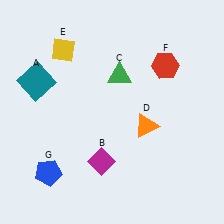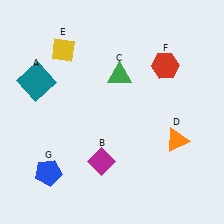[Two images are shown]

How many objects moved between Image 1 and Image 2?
1 object moved between the two images.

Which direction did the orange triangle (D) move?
The orange triangle (D) moved right.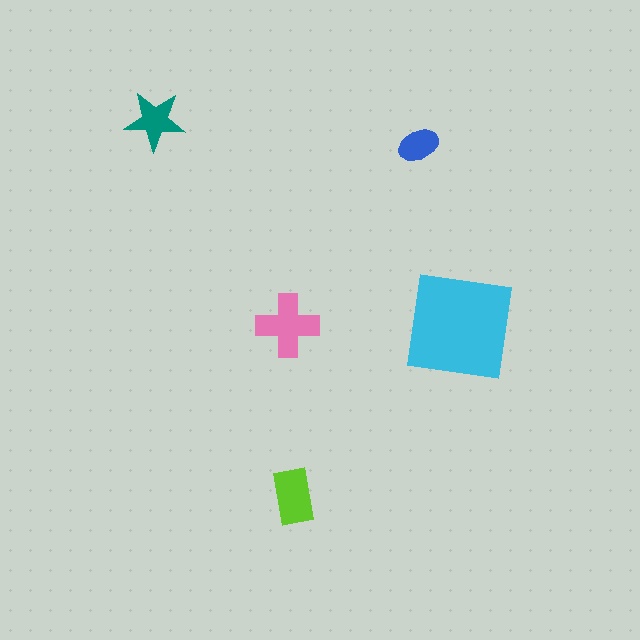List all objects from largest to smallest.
The cyan square, the pink cross, the lime rectangle, the teal star, the blue ellipse.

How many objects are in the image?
There are 5 objects in the image.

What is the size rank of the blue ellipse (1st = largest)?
5th.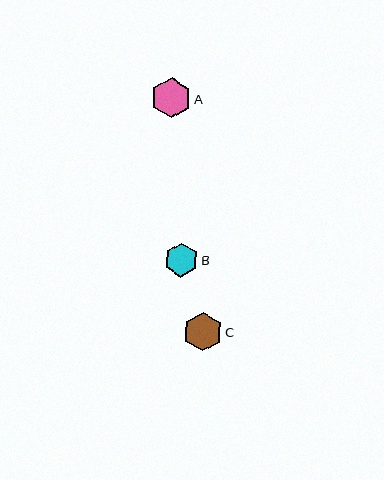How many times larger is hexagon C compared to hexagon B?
Hexagon C is approximately 1.1 times the size of hexagon B.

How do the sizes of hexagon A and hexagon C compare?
Hexagon A and hexagon C are approximately the same size.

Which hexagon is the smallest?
Hexagon B is the smallest with a size of approximately 34 pixels.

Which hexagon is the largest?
Hexagon A is the largest with a size of approximately 41 pixels.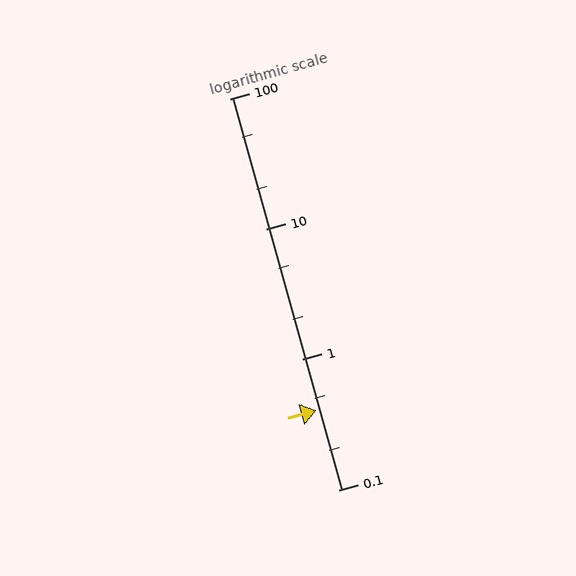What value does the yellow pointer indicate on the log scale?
The pointer indicates approximately 0.41.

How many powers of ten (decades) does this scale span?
The scale spans 3 decades, from 0.1 to 100.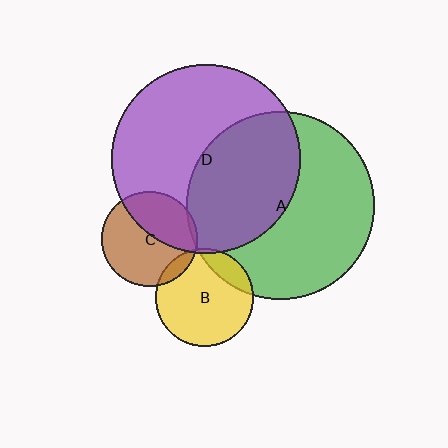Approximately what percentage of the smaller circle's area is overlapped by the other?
Approximately 15%.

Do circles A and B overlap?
Yes.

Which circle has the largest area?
Circle D (purple).